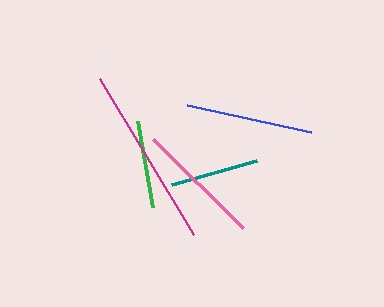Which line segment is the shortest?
The green line is the shortest at approximately 87 pixels.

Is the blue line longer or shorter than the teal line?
The blue line is longer than the teal line.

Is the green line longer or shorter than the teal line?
The teal line is longer than the green line.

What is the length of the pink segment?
The pink segment is approximately 127 pixels long.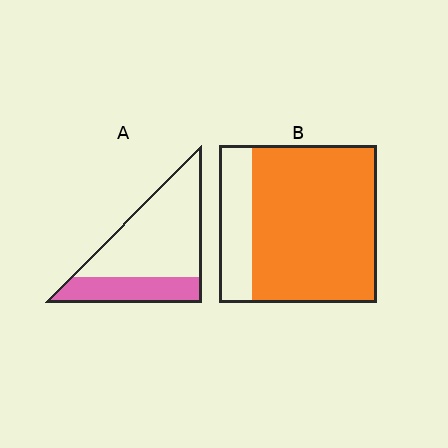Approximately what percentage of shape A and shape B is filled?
A is approximately 30% and B is approximately 80%.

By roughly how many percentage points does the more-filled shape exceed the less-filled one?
By roughly 50 percentage points (B over A).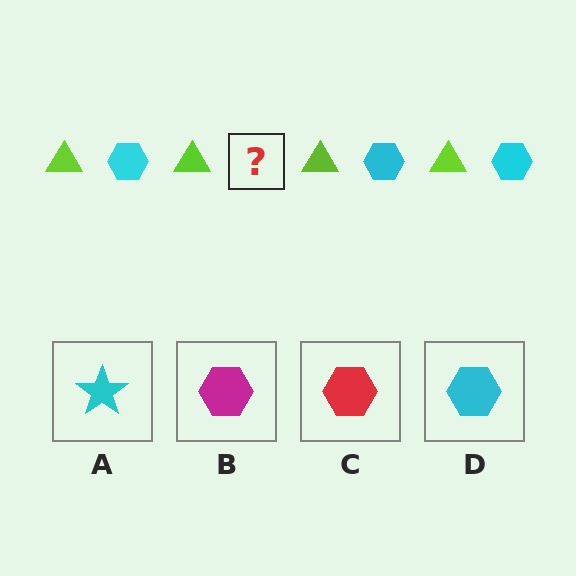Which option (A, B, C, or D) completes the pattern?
D.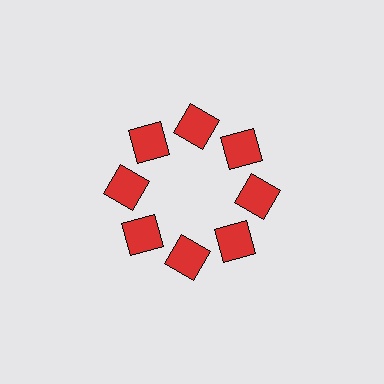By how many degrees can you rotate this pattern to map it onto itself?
The pattern maps onto itself every 45 degrees of rotation.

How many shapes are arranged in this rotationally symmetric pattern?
There are 8 shapes, arranged in 8 groups of 1.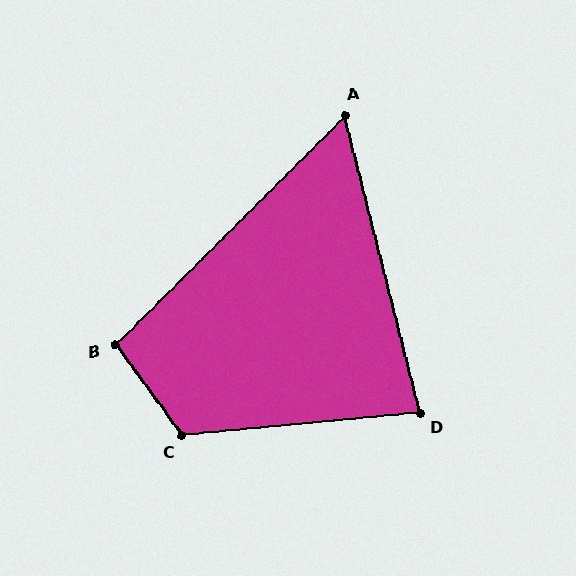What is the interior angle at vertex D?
Approximately 81 degrees (acute).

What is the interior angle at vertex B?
Approximately 99 degrees (obtuse).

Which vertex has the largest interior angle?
C, at approximately 121 degrees.